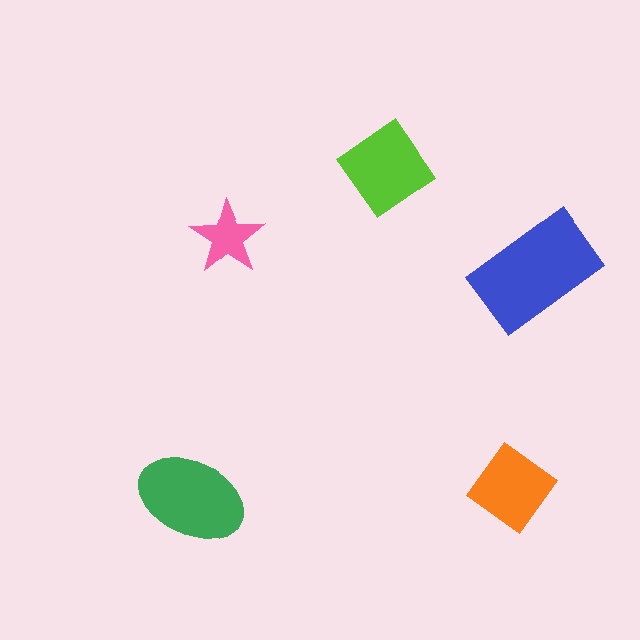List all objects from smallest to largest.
The pink star, the orange diamond, the lime diamond, the green ellipse, the blue rectangle.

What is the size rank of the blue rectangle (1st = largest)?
1st.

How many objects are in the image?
There are 5 objects in the image.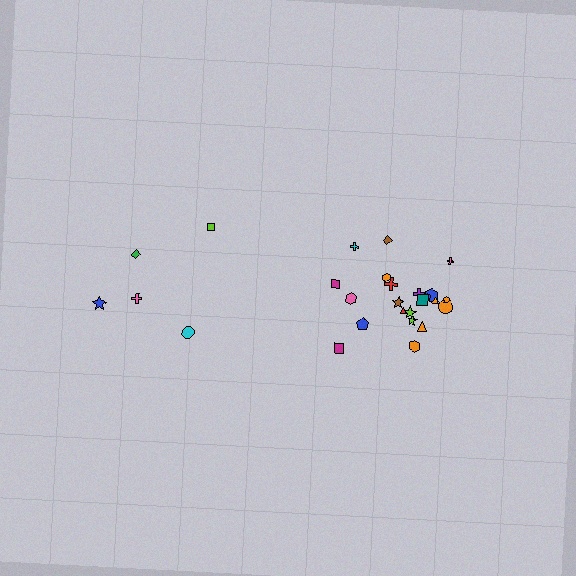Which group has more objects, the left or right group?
The right group.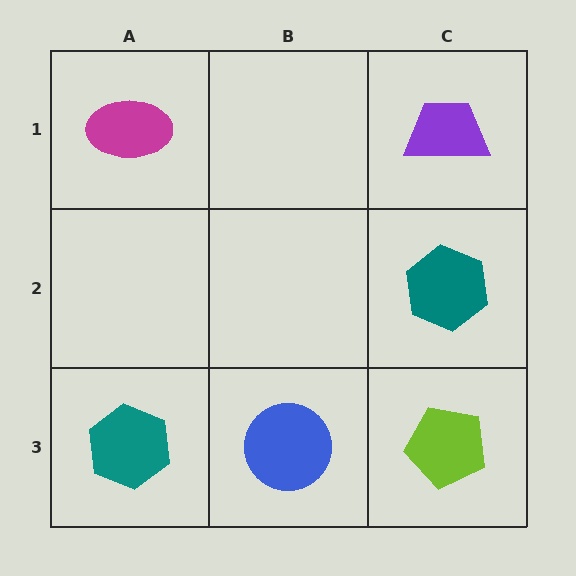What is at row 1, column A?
A magenta ellipse.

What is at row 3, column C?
A lime pentagon.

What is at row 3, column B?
A blue circle.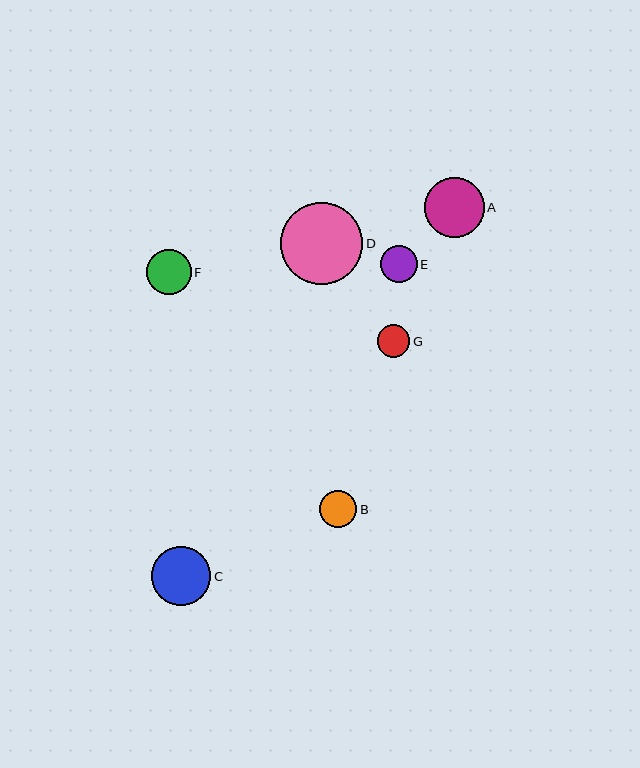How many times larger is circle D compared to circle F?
Circle D is approximately 1.8 times the size of circle F.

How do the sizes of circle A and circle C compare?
Circle A and circle C are approximately the same size.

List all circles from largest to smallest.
From largest to smallest: D, A, C, F, E, B, G.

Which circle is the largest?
Circle D is the largest with a size of approximately 82 pixels.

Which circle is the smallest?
Circle G is the smallest with a size of approximately 32 pixels.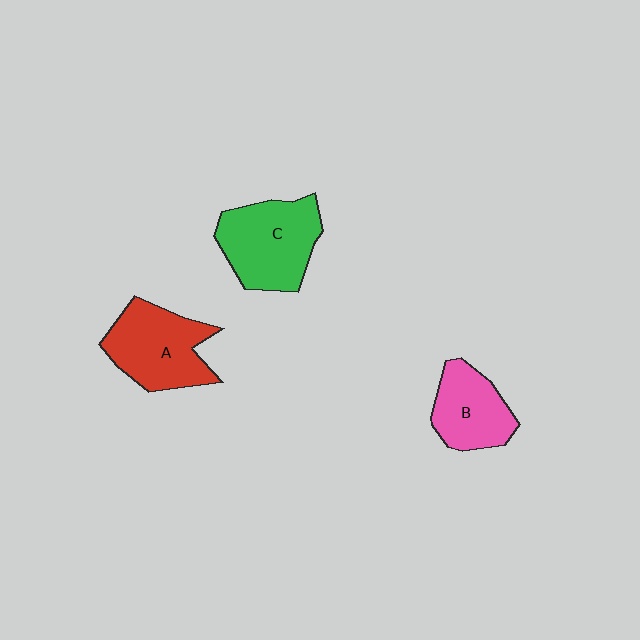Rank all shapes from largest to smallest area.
From largest to smallest: C (green), A (red), B (pink).